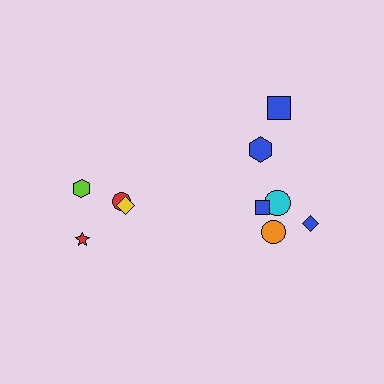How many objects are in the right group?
There are 6 objects.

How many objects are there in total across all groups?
There are 10 objects.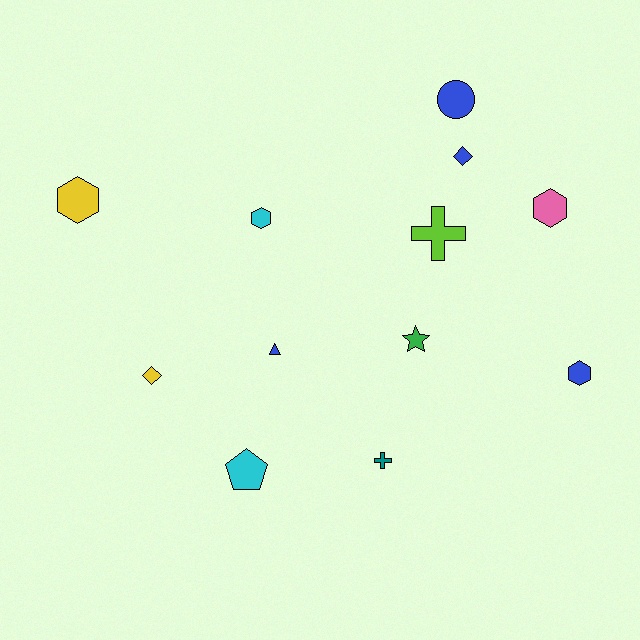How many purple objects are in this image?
There are no purple objects.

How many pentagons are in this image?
There is 1 pentagon.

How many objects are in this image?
There are 12 objects.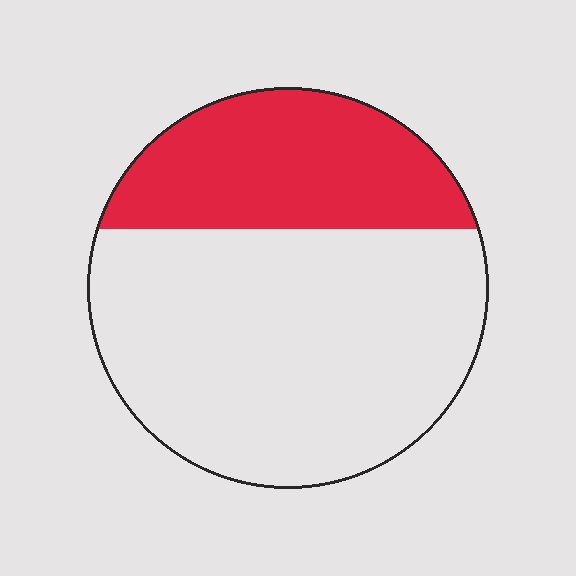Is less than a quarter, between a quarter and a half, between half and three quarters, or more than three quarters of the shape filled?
Between a quarter and a half.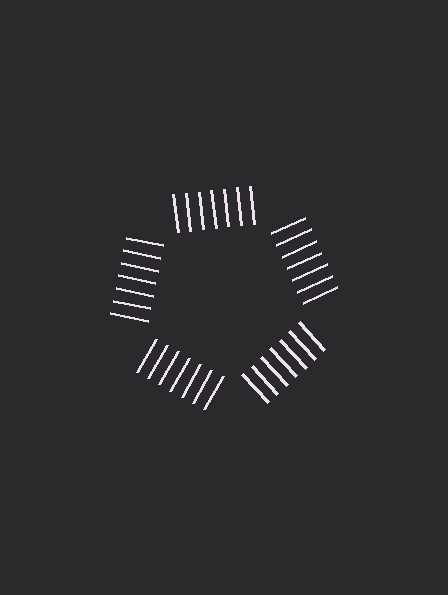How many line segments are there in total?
35 — 7 along each of the 5 edges.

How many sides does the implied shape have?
5 sides — the line-ends trace a pentagon.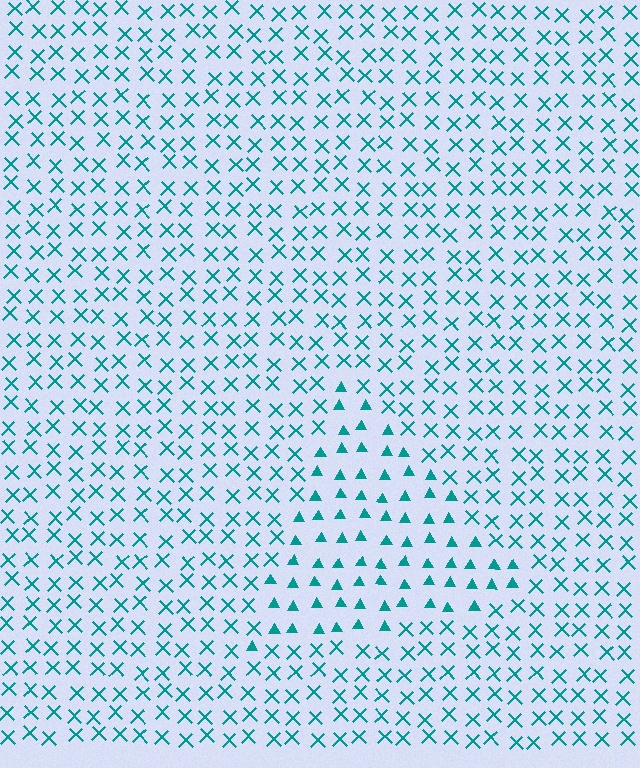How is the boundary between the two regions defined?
The boundary is defined by a change in element shape: triangles inside vs. X marks outside. All elements share the same color and spacing.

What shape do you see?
I see a triangle.